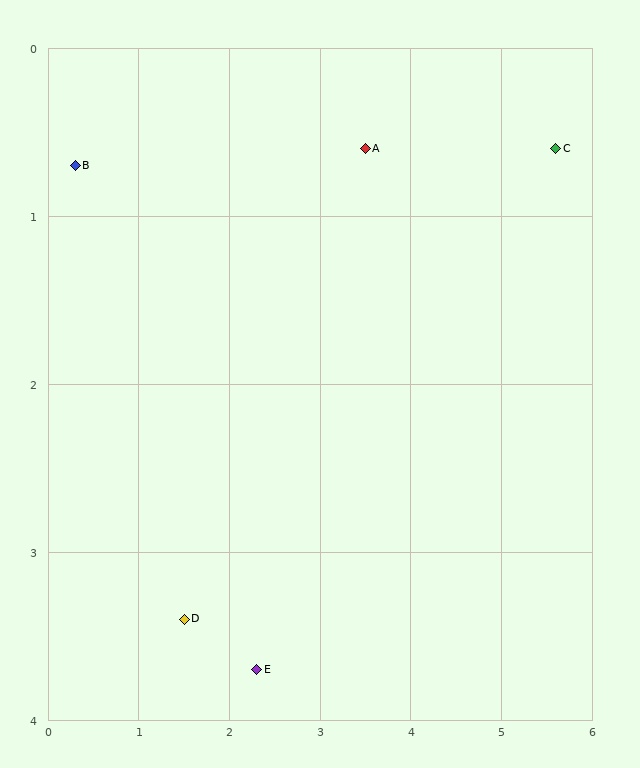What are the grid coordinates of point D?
Point D is at approximately (1.5, 3.4).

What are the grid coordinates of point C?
Point C is at approximately (5.6, 0.6).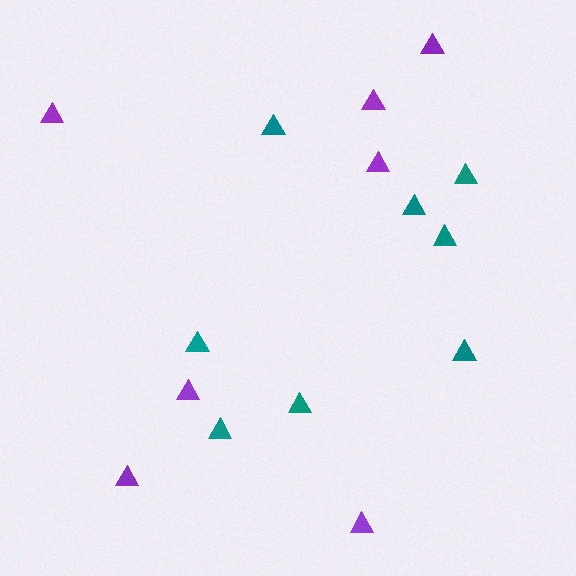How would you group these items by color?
There are 2 groups: one group of teal triangles (8) and one group of purple triangles (7).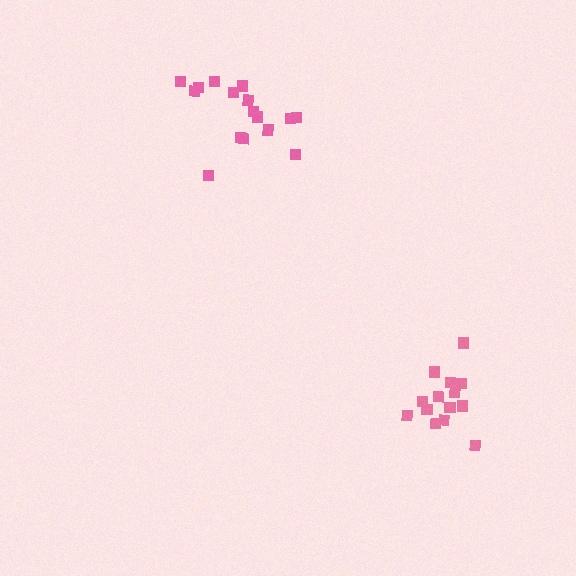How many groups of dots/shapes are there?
There are 2 groups.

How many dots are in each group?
Group 1: 14 dots, Group 2: 17 dots (31 total).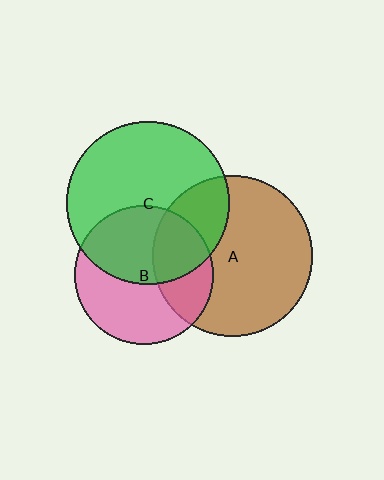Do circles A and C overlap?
Yes.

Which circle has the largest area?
Circle C (green).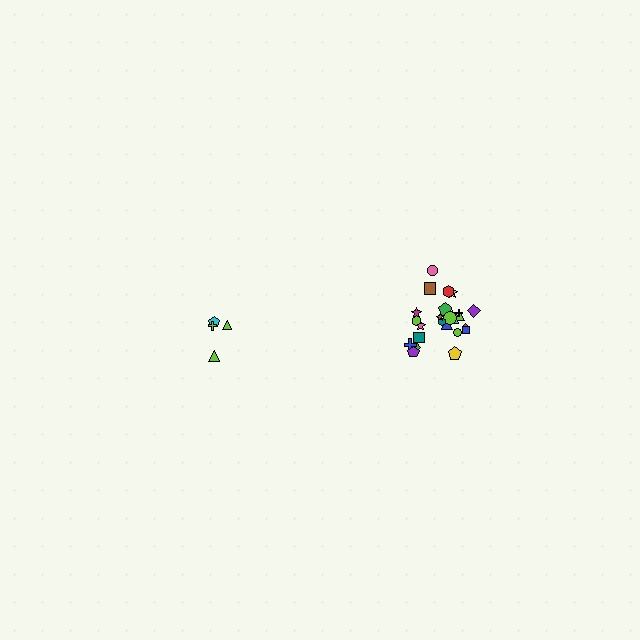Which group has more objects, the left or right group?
The right group.